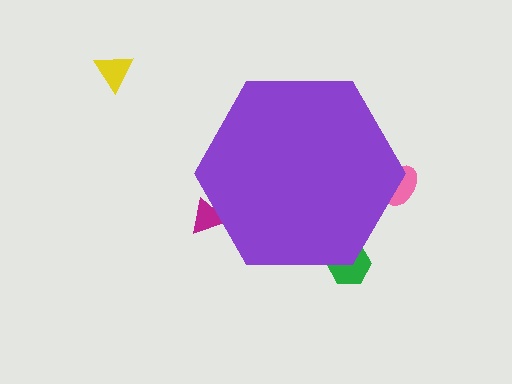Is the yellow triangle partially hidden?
No, the yellow triangle is fully visible.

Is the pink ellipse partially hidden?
Yes, the pink ellipse is partially hidden behind the purple hexagon.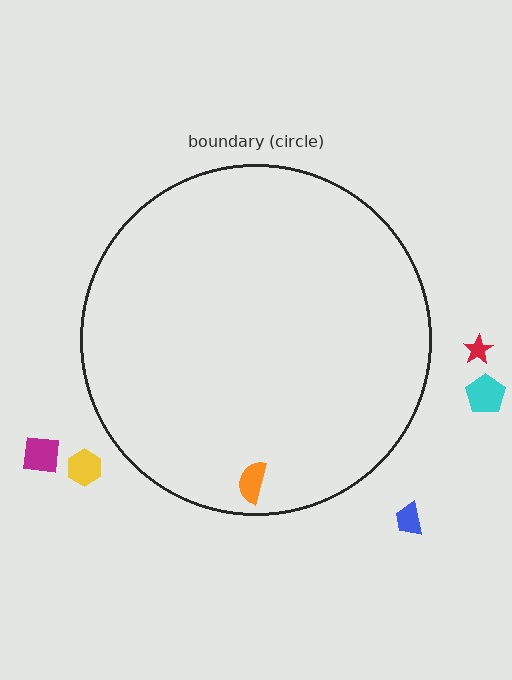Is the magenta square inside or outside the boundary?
Outside.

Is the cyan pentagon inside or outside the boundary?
Outside.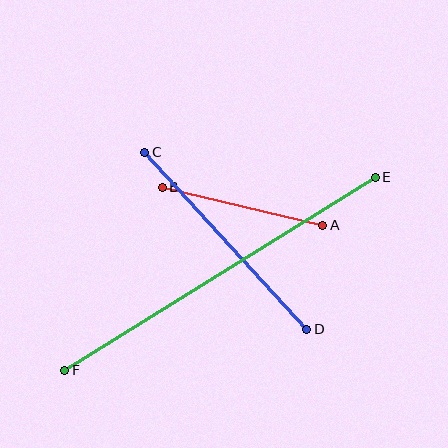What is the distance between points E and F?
The distance is approximately 366 pixels.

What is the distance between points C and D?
The distance is approximately 240 pixels.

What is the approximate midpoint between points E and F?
The midpoint is at approximately (220, 274) pixels.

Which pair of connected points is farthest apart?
Points E and F are farthest apart.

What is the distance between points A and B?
The distance is approximately 165 pixels.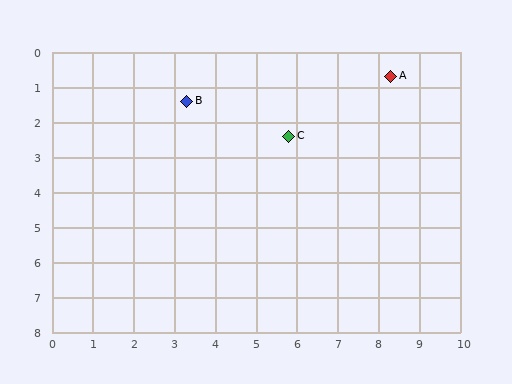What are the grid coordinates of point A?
Point A is at approximately (8.3, 0.7).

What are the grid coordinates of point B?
Point B is at approximately (3.3, 1.4).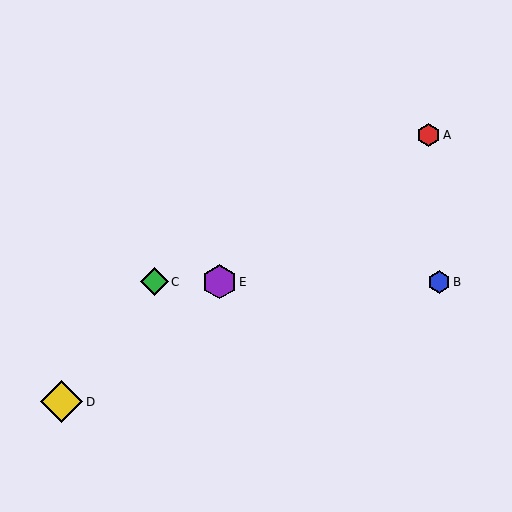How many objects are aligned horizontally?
3 objects (B, C, E) are aligned horizontally.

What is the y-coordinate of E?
Object E is at y≈282.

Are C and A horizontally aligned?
No, C is at y≈282 and A is at y≈135.